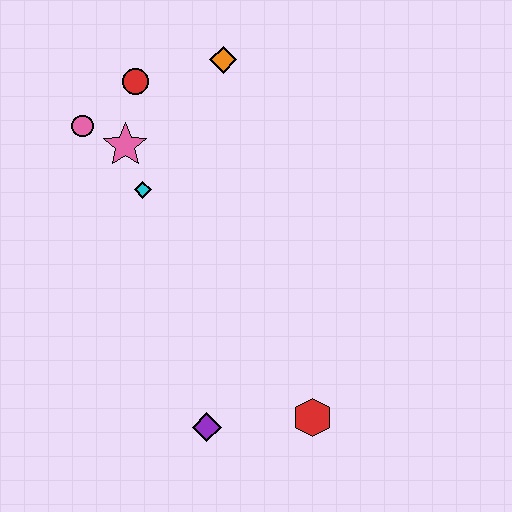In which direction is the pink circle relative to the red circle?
The pink circle is to the left of the red circle.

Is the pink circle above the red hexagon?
Yes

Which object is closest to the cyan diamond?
The pink star is closest to the cyan diamond.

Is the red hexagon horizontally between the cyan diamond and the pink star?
No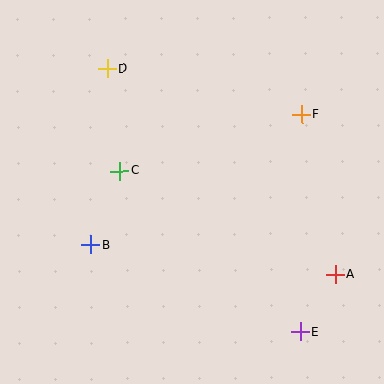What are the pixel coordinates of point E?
Point E is at (300, 332).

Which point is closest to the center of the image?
Point C at (120, 171) is closest to the center.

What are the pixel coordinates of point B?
Point B is at (91, 244).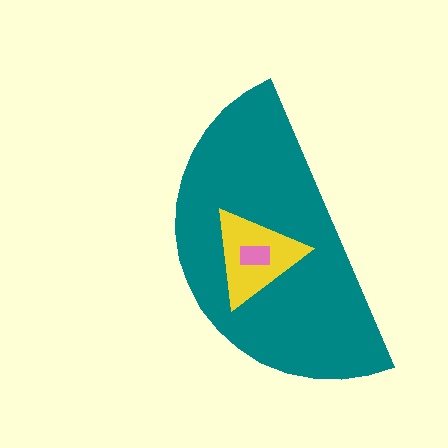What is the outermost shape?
The teal semicircle.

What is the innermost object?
The pink rectangle.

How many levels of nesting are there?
3.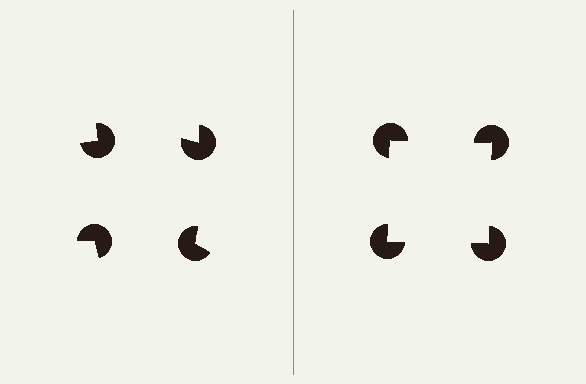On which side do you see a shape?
An illusory square appears on the right side. On the left side the wedge cuts are rotated, so no coherent shape forms.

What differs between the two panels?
The pac-man discs are positioned identically on both sides; only the wedge orientations differ. On the right they align to a square; on the left they are misaligned.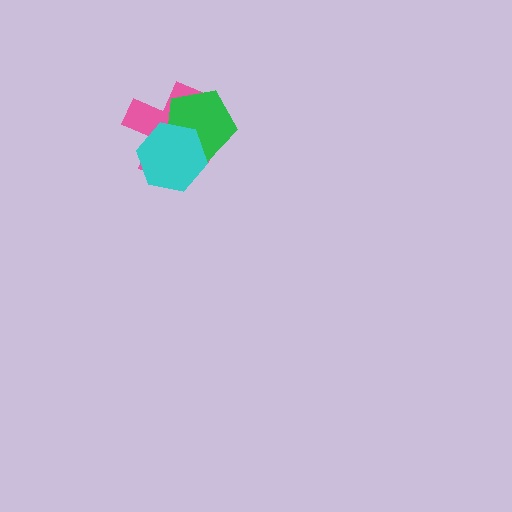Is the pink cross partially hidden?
Yes, it is partially covered by another shape.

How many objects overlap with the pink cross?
2 objects overlap with the pink cross.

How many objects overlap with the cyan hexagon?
2 objects overlap with the cyan hexagon.